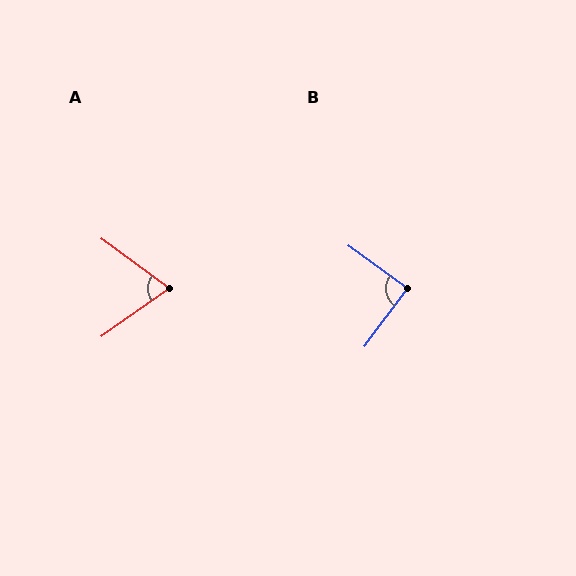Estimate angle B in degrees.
Approximately 89 degrees.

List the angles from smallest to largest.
A (72°), B (89°).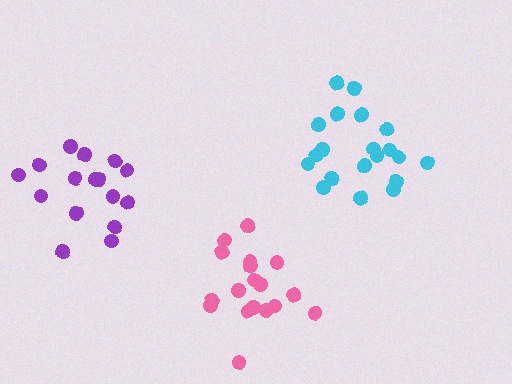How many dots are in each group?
Group 1: 20 dots, Group 2: 18 dots, Group 3: 16 dots (54 total).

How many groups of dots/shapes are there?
There are 3 groups.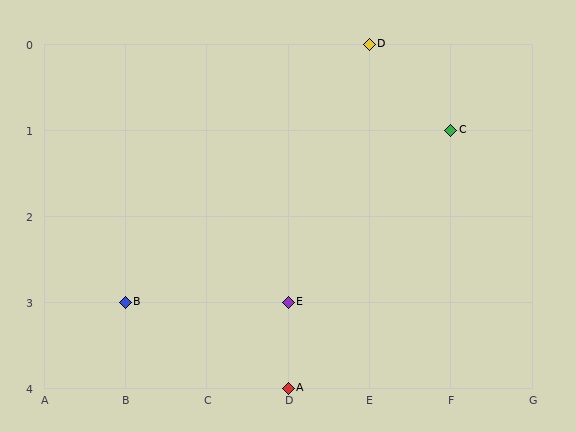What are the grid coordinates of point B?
Point B is at grid coordinates (B, 3).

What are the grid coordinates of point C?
Point C is at grid coordinates (F, 1).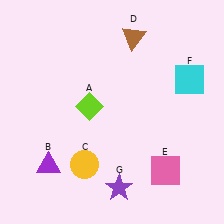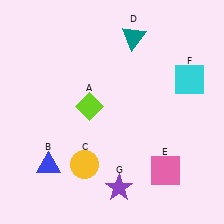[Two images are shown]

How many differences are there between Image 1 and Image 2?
There are 2 differences between the two images.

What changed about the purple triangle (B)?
In Image 1, B is purple. In Image 2, it changed to blue.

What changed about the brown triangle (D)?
In Image 1, D is brown. In Image 2, it changed to teal.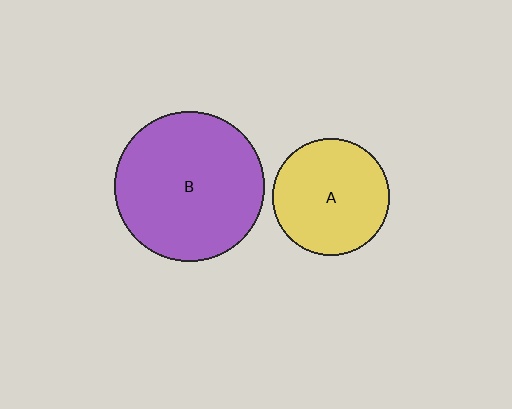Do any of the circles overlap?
No, none of the circles overlap.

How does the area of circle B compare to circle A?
Approximately 1.7 times.